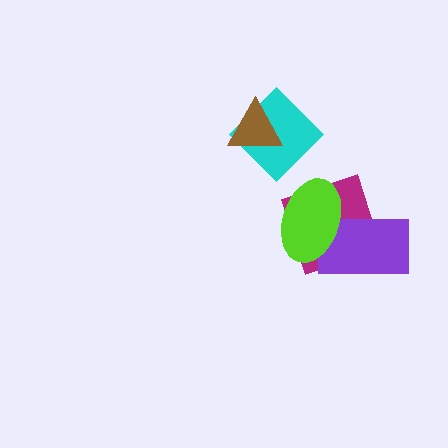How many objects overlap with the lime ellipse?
2 objects overlap with the lime ellipse.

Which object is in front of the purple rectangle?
The lime ellipse is in front of the purple rectangle.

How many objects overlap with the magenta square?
2 objects overlap with the magenta square.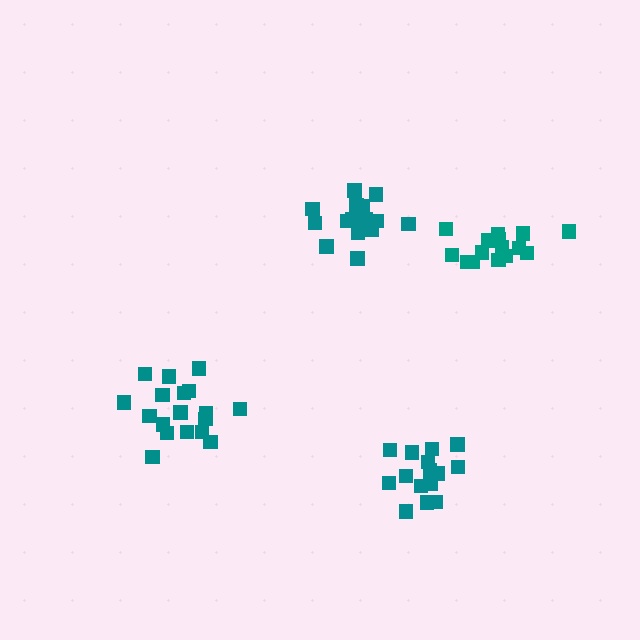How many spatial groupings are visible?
There are 4 spatial groupings.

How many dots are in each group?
Group 1: 15 dots, Group 2: 18 dots, Group 3: 16 dots, Group 4: 15 dots (64 total).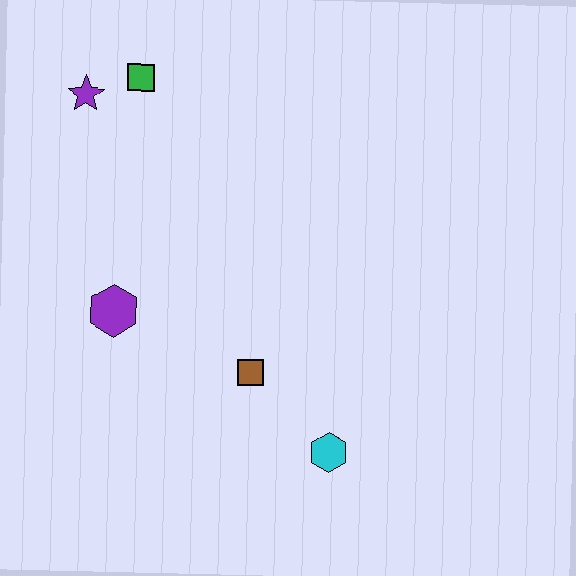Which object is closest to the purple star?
The green square is closest to the purple star.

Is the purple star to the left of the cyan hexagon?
Yes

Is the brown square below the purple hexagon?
Yes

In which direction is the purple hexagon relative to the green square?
The purple hexagon is below the green square.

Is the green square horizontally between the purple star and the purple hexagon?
No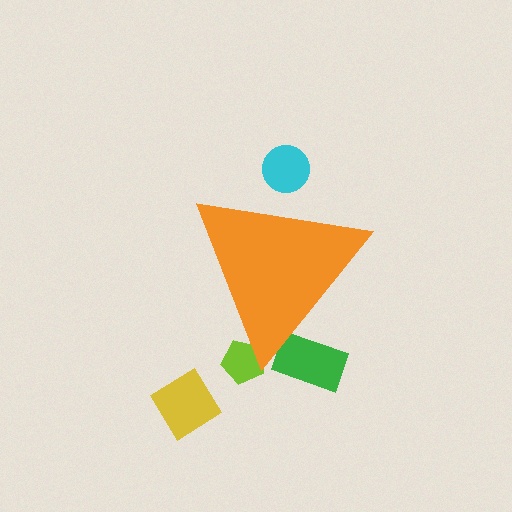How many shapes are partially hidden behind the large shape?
3 shapes are partially hidden.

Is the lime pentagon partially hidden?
Yes, the lime pentagon is partially hidden behind the orange triangle.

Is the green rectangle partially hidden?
Yes, the green rectangle is partially hidden behind the orange triangle.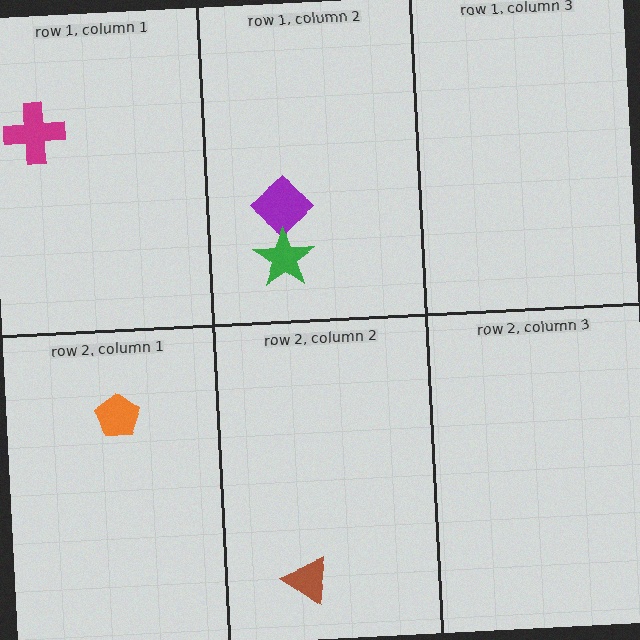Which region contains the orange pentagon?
The row 2, column 1 region.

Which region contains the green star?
The row 1, column 2 region.